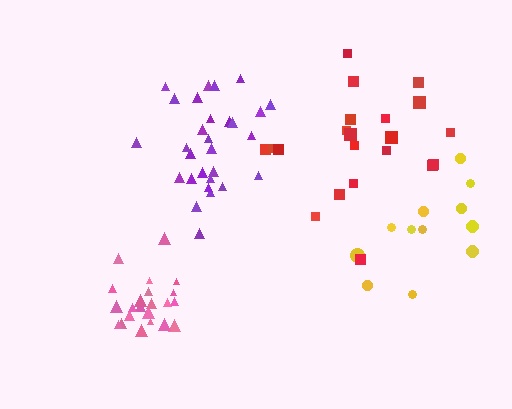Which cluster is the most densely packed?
Pink.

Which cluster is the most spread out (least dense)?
Yellow.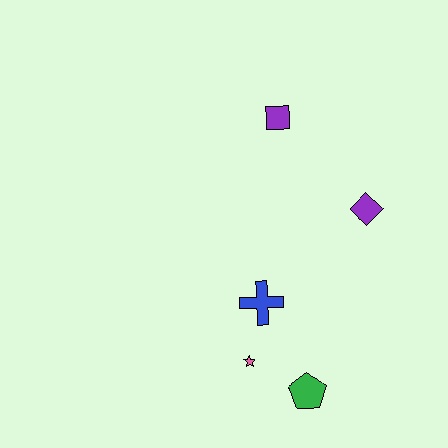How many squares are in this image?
There is 1 square.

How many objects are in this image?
There are 5 objects.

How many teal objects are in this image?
There are no teal objects.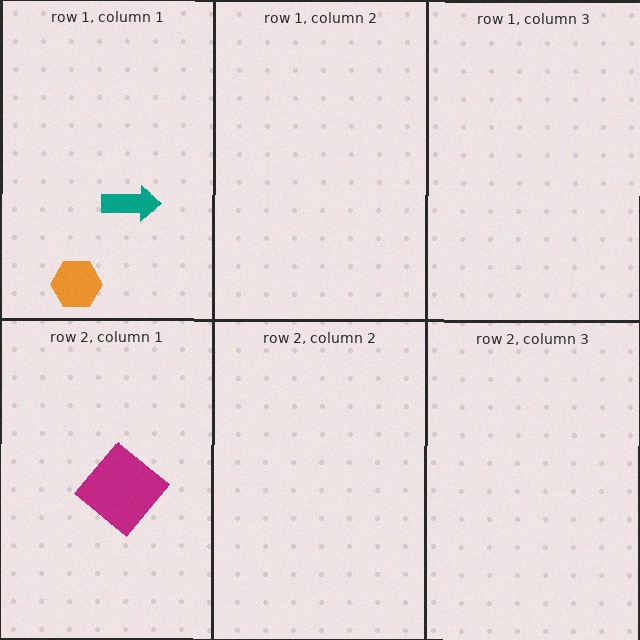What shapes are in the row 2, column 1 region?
The magenta diamond.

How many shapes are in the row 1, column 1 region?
2.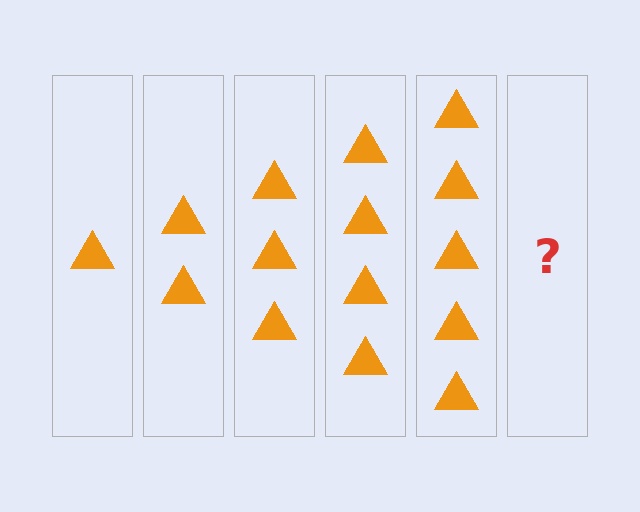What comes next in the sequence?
The next element should be 6 triangles.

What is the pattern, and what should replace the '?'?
The pattern is that each step adds one more triangle. The '?' should be 6 triangles.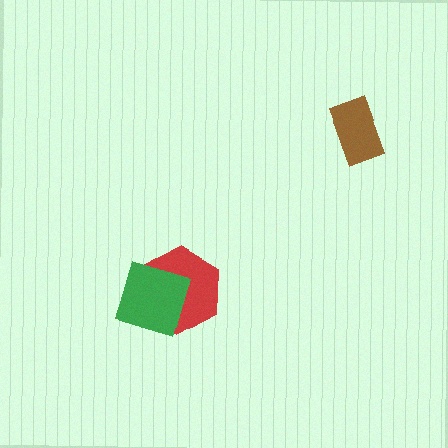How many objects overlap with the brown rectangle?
0 objects overlap with the brown rectangle.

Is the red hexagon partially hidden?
Yes, it is partially covered by another shape.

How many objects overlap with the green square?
1 object overlaps with the green square.